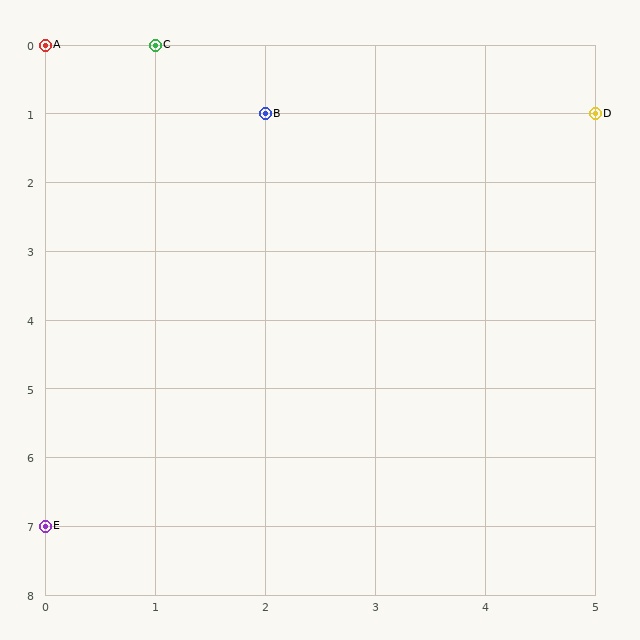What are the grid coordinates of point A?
Point A is at grid coordinates (0, 0).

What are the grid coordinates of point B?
Point B is at grid coordinates (2, 1).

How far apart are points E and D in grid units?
Points E and D are 5 columns and 6 rows apart (about 7.8 grid units diagonally).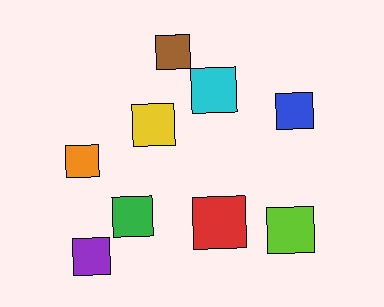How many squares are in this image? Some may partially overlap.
There are 9 squares.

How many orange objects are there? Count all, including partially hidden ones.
There is 1 orange object.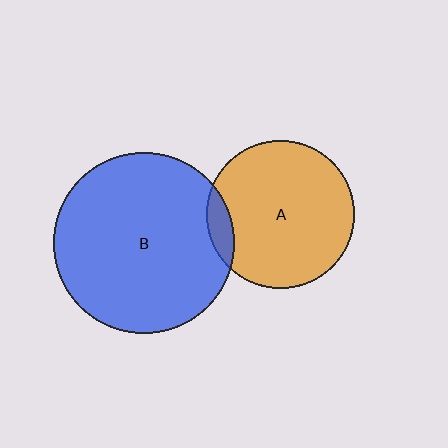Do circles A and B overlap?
Yes.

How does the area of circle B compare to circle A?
Approximately 1.5 times.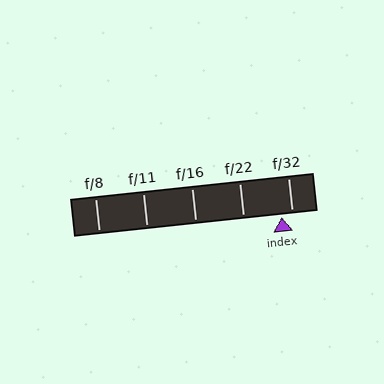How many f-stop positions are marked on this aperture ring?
There are 5 f-stop positions marked.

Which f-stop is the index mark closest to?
The index mark is closest to f/32.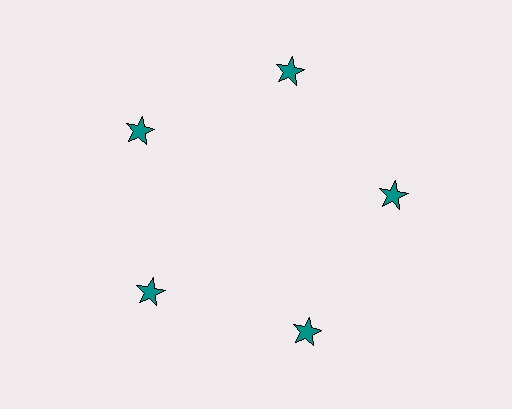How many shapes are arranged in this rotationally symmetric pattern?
There are 5 shapes, arranged in 5 groups of 1.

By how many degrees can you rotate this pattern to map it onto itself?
The pattern maps onto itself every 72 degrees of rotation.